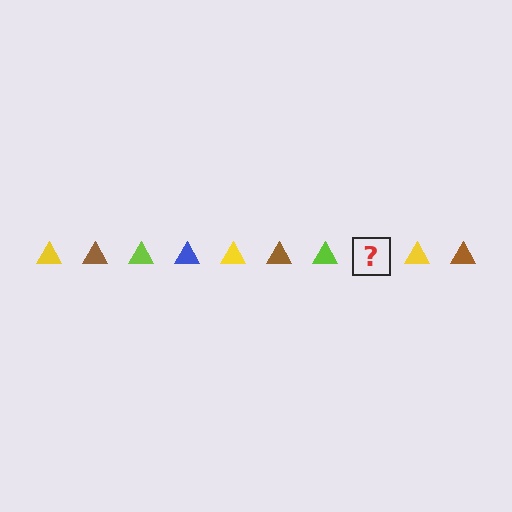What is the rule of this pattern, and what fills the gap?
The rule is that the pattern cycles through yellow, brown, lime, blue triangles. The gap should be filled with a blue triangle.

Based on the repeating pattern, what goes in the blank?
The blank should be a blue triangle.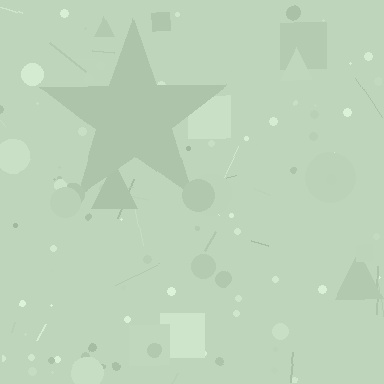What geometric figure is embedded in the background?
A star is embedded in the background.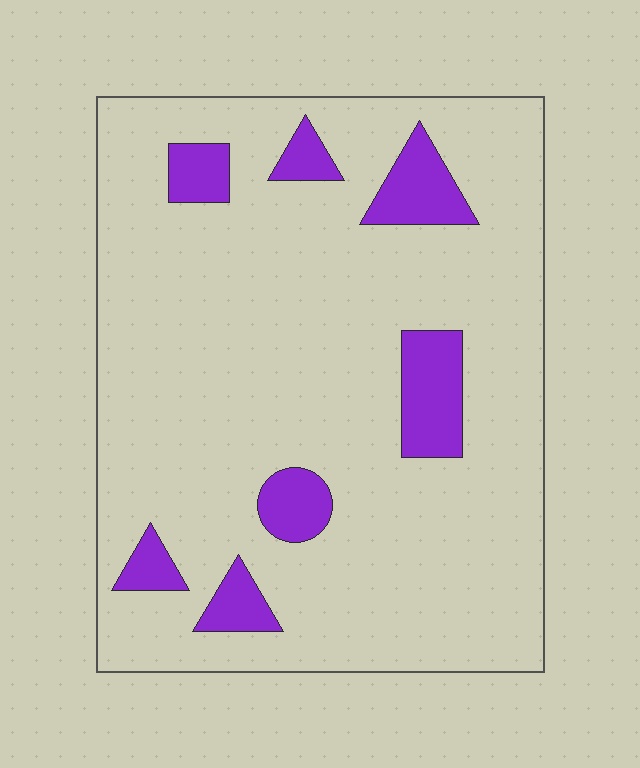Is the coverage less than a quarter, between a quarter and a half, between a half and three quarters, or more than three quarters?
Less than a quarter.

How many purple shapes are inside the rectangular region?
7.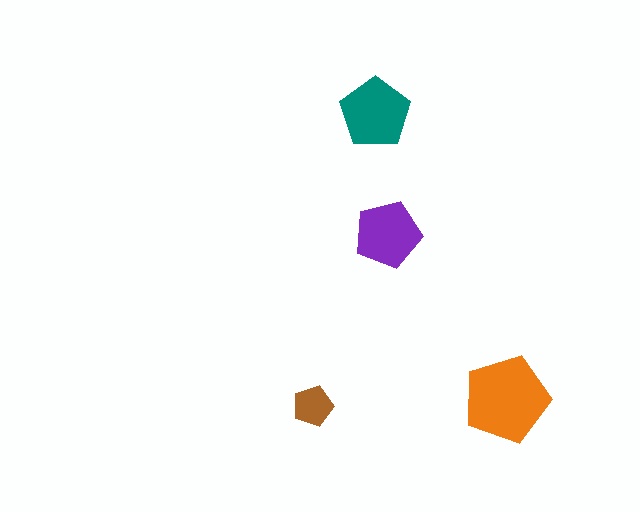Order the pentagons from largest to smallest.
the orange one, the teal one, the purple one, the brown one.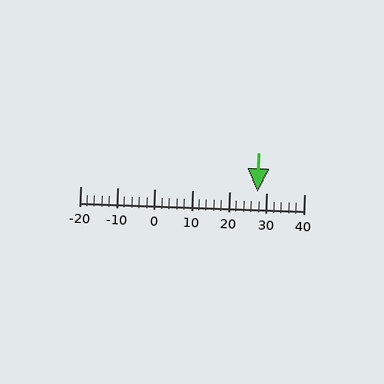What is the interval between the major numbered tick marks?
The major tick marks are spaced 10 units apart.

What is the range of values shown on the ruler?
The ruler shows values from -20 to 40.